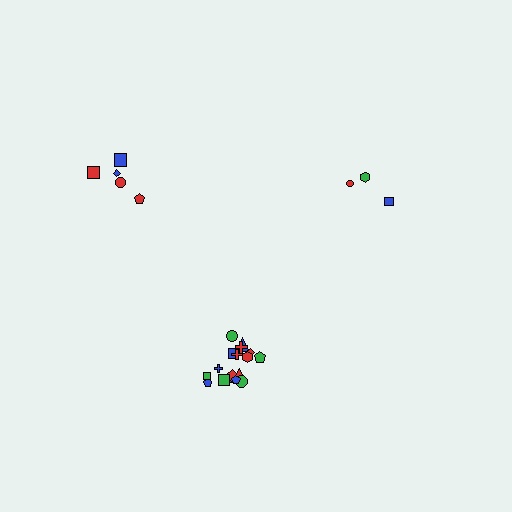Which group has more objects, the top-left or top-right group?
The top-left group.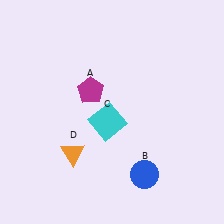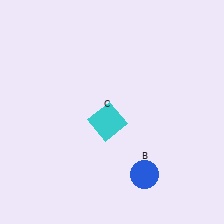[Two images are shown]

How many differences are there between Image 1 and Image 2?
There are 2 differences between the two images.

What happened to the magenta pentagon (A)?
The magenta pentagon (A) was removed in Image 2. It was in the top-left area of Image 1.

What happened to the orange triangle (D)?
The orange triangle (D) was removed in Image 2. It was in the bottom-left area of Image 1.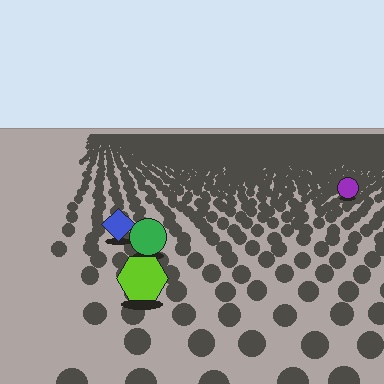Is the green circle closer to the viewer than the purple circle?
Yes. The green circle is closer — you can tell from the texture gradient: the ground texture is coarser near it.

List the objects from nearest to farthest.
From nearest to farthest: the lime hexagon, the green circle, the blue diamond, the purple circle.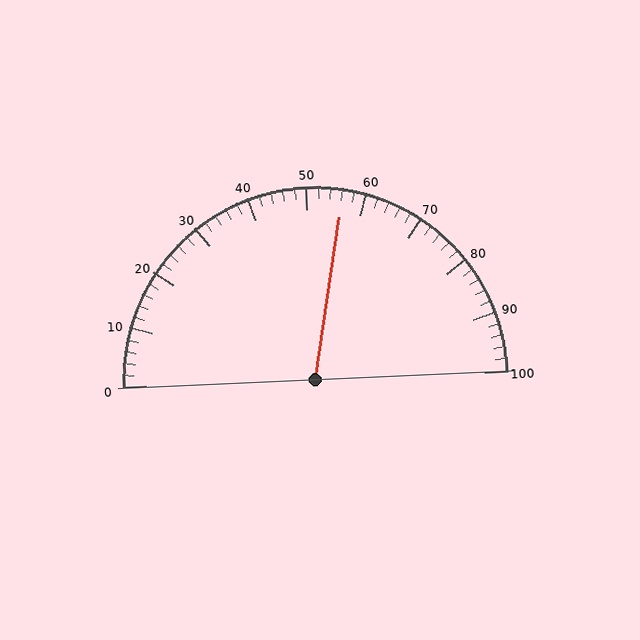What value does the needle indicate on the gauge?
The needle indicates approximately 56.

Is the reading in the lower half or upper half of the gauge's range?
The reading is in the upper half of the range (0 to 100).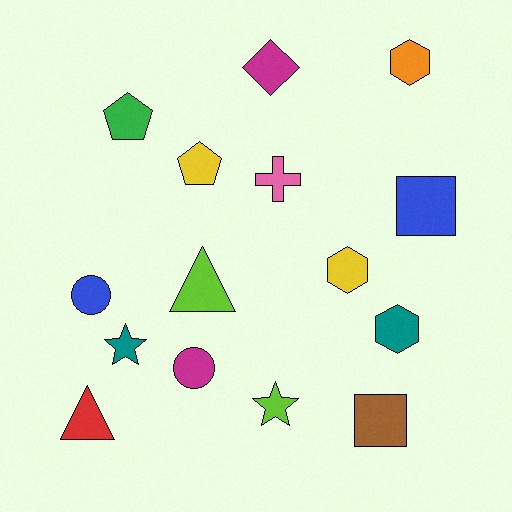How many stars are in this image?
There are 2 stars.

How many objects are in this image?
There are 15 objects.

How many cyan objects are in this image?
There are no cyan objects.